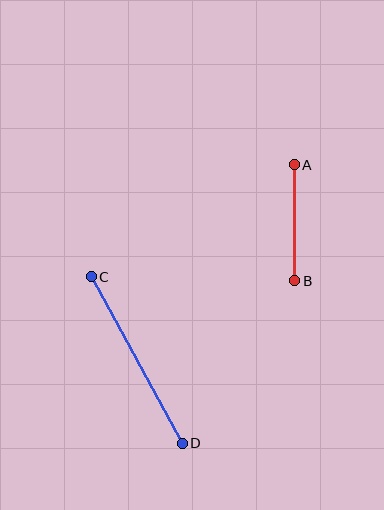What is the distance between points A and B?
The distance is approximately 116 pixels.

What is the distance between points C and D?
The distance is approximately 190 pixels.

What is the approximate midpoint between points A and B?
The midpoint is at approximately (294, 223) pixels.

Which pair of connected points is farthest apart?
Points C and D are farthest apart.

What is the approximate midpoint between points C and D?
The midpoint is at approximately (137, 360) pixels.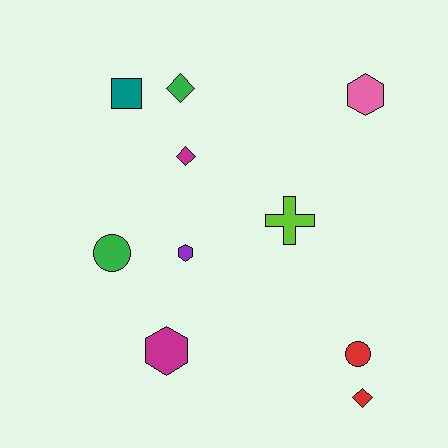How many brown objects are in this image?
There are no brown objects.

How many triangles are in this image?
There are no triangles.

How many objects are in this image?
There are 10 objects.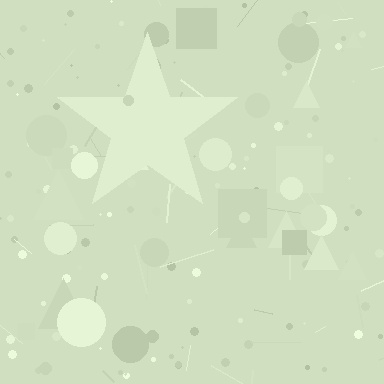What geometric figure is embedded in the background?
A star is embedded in the background.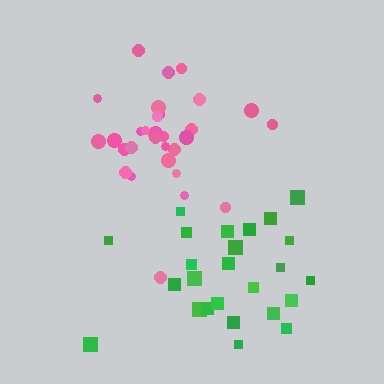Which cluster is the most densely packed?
Pink.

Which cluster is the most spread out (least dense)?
Green.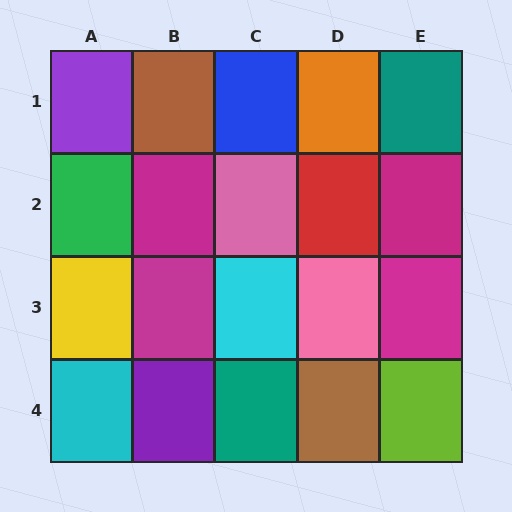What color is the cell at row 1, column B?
Brown.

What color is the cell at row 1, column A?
Purple.